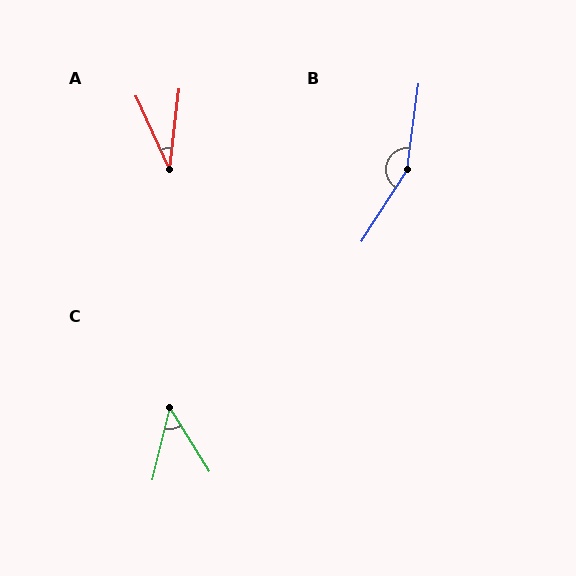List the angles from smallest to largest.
A (31°), C (45°), B (155°).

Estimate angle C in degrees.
Approximately 45 degrees.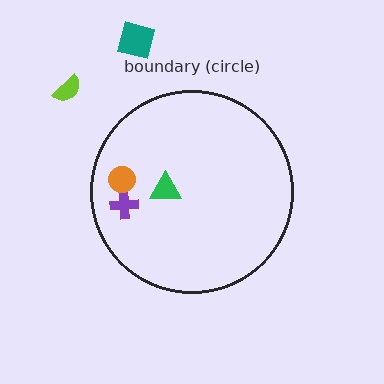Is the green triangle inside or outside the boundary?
Inside.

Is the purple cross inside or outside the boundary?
Inside.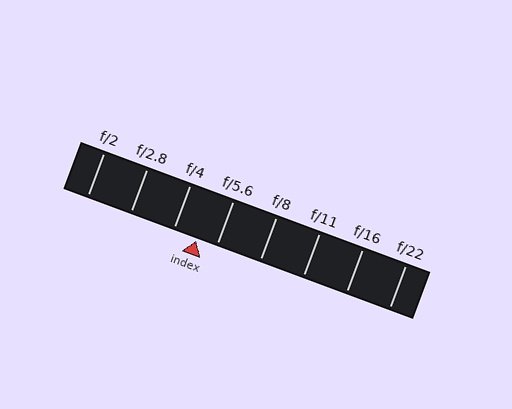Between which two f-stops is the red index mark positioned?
The index mark is between f/4 and f/5.6.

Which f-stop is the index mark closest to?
The index mark is closest to f/5.6.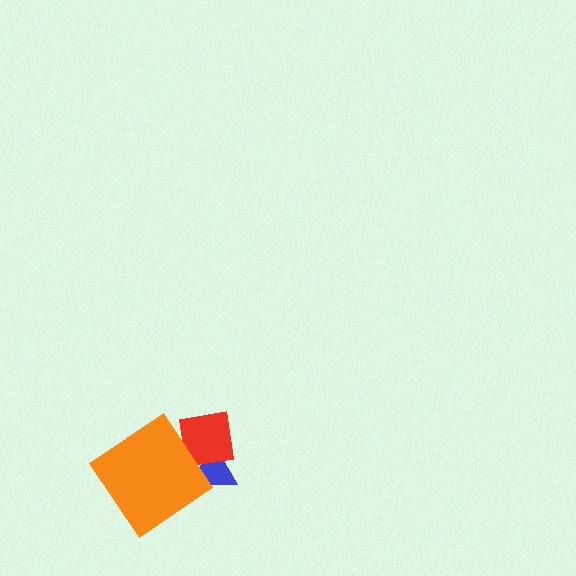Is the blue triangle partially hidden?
Yes, it is partially covered by another shape.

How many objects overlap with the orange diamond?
2 objects overlap with the orange diamond.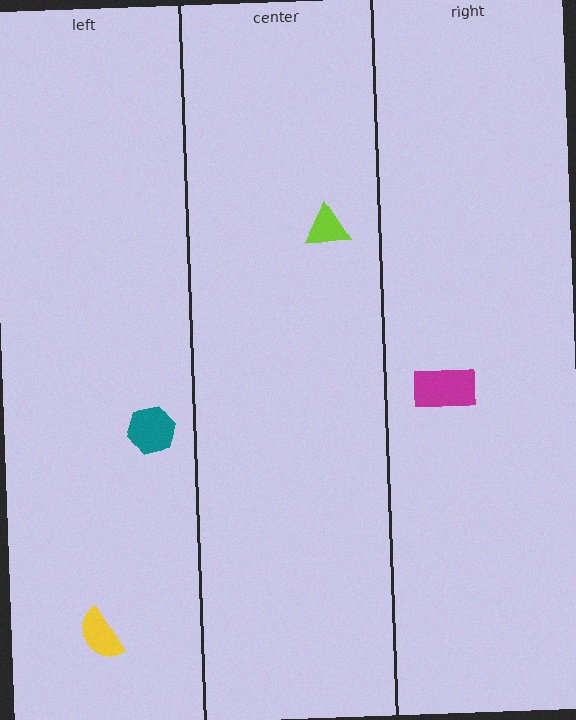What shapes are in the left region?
The teal hexagon, the yellow semicircle.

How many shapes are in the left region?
2.